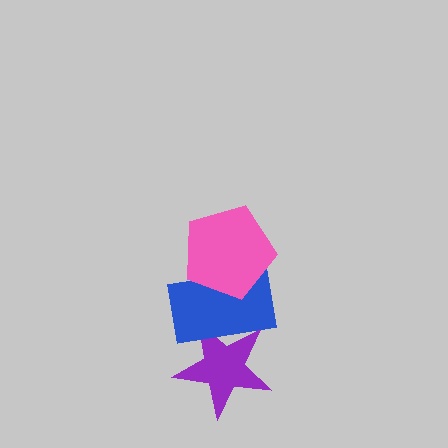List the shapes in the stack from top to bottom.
From top to bottom: the pink pentagon, the blue rectangle, the purple star.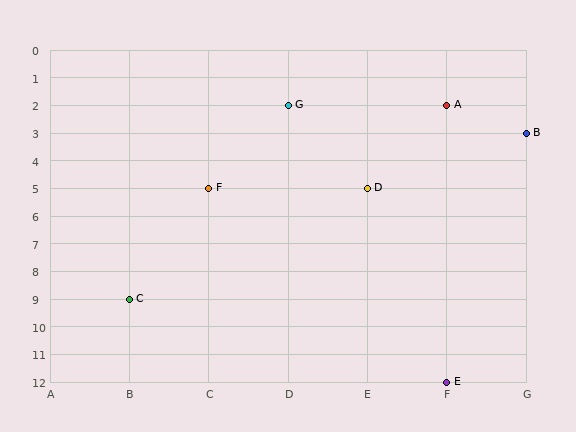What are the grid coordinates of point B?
Point B is at grid coordinates (G, 3).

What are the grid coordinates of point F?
Point F is at grid coordinates (C, 5).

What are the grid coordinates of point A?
Point A is at grid coordinates (F, 2).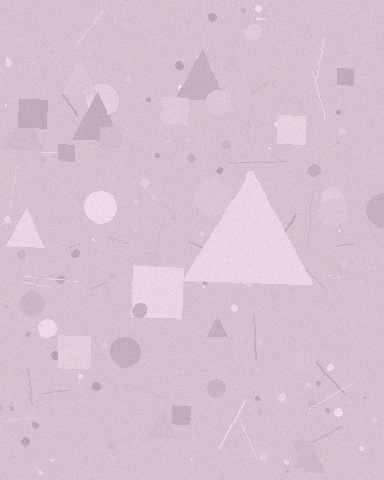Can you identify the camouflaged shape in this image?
The camouflaged shape is a triangle.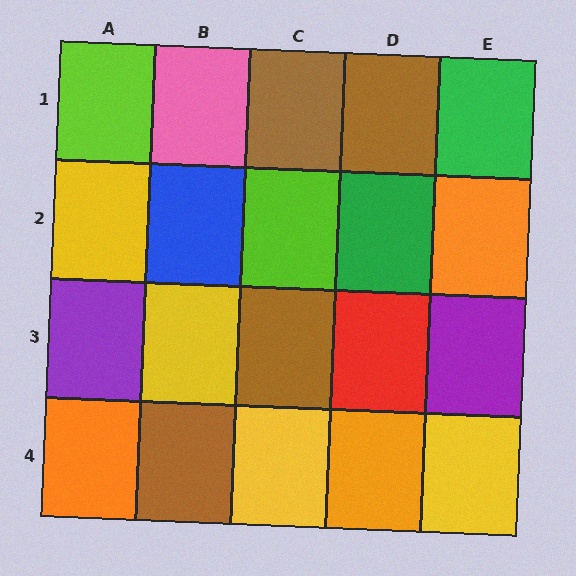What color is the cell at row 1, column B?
Pink.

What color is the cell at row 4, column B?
Brown.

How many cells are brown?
4 cells are brown.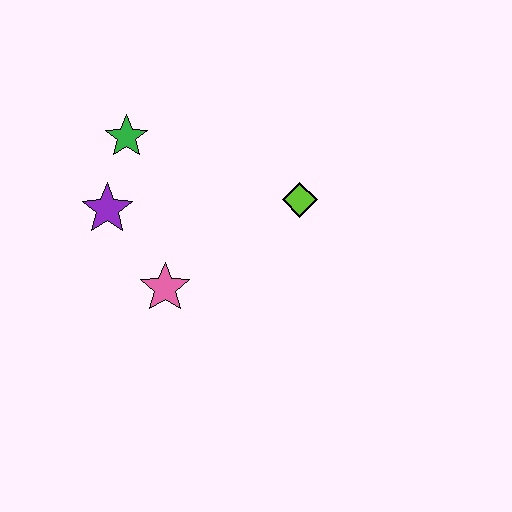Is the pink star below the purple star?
Yes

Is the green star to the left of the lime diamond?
Yes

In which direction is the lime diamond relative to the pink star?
The lime diamond is to the right of the pink star.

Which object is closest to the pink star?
The purple star is closest to the pink star.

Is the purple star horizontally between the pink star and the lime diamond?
No